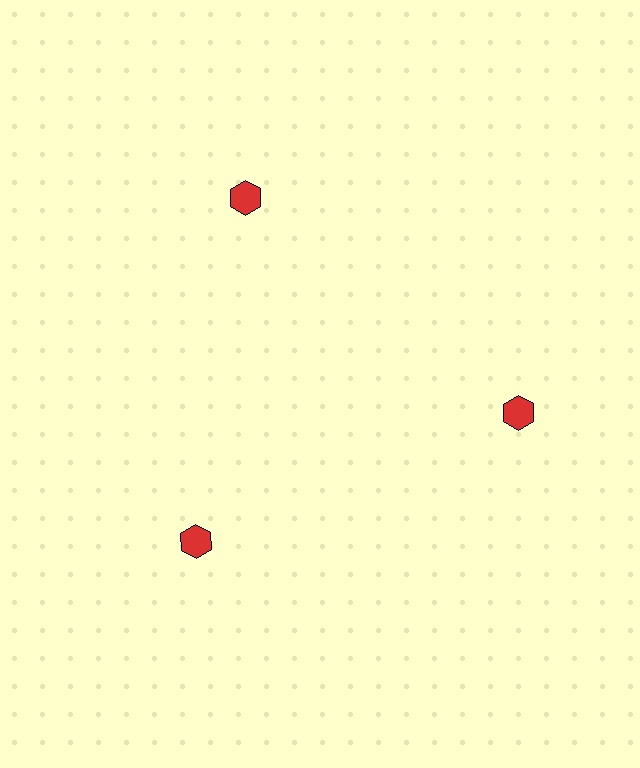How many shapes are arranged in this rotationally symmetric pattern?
There are 3 shapes, arranged in 3 groups of 1.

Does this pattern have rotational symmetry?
Yes, this pattern has 3-fold rotational symmetry. It looks the same after rotating 120 degrees around the center.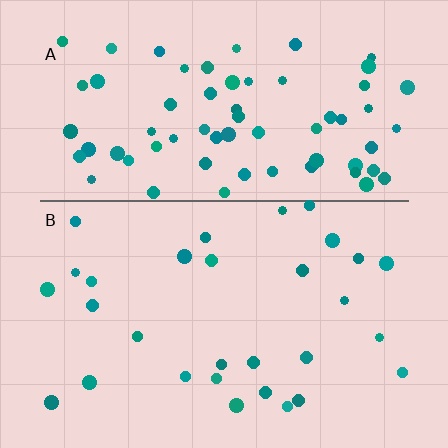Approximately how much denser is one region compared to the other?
Approximately 2.3× — region A over region B.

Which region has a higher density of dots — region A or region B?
A (the top).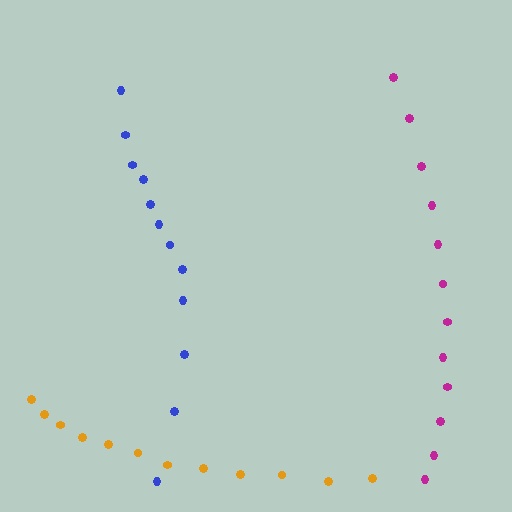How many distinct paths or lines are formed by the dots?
There are 3 distinct paths.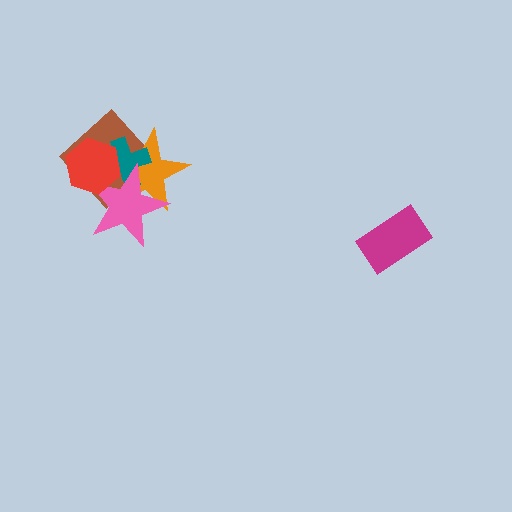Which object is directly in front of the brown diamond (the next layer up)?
The orange star is directly in front of the brown diamond.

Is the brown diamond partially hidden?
Yes, it is partially covered by another shape.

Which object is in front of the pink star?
The red hexagon is in front of the pink star.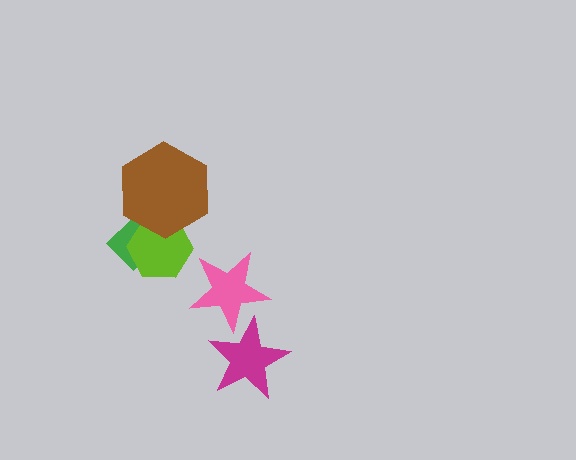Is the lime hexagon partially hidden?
Yes, it is partially covered by another shape.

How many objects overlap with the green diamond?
2 objects overlap with the green diamond.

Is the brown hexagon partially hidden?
No, no other shape covers it.